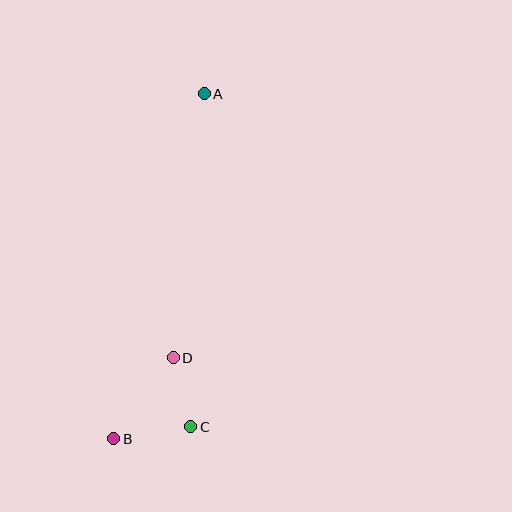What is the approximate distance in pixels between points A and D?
The distance between A and D is approximately 265 pixels.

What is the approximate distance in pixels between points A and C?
The distance between A and C is approximately 333 pixels.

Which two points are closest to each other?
Points C and D are closest to each other.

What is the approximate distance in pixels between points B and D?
The distance between B and D is approximately 101 pixels.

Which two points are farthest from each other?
Points A and B are farthest from each other.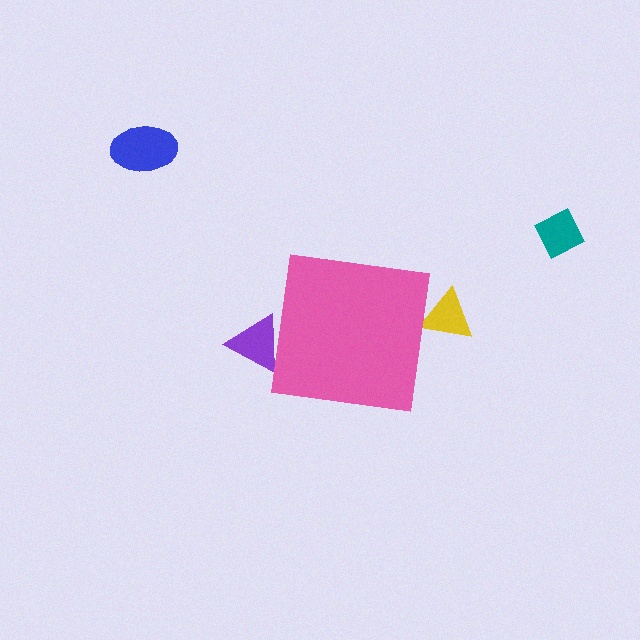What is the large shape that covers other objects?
A pink square.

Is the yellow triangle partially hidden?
Yes, the yellow triangle is partially hidden behind the pink square.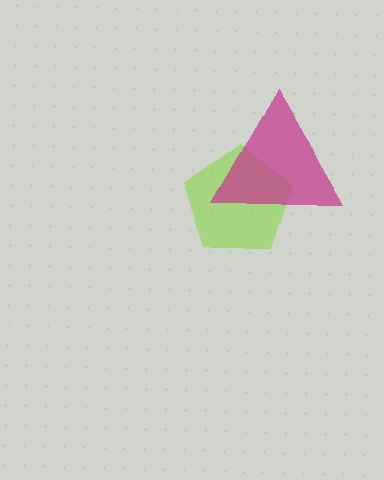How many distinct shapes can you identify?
There are 2 distinct shapes: a lime pentagon, a magenta triangle.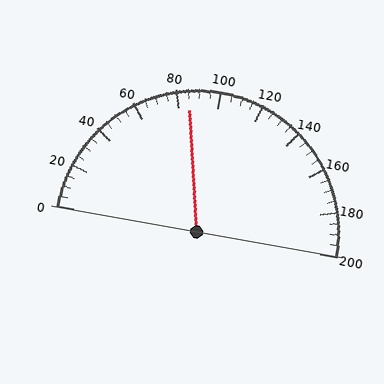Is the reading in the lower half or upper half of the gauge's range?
The reading is in the lower half of the range (0 to 200).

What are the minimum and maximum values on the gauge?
The gauge ranges from 0 to 200.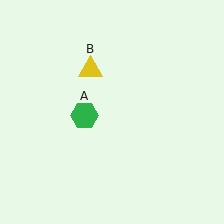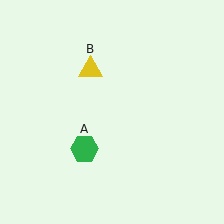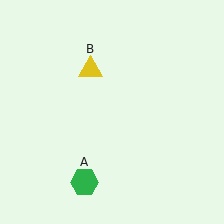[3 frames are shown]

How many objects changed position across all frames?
1 object changed position: green hexagon (object A).